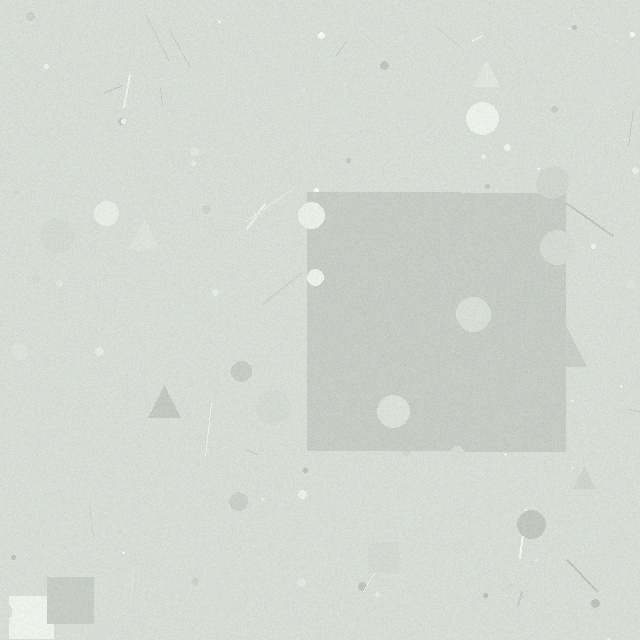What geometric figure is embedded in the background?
A square is embedded in the background.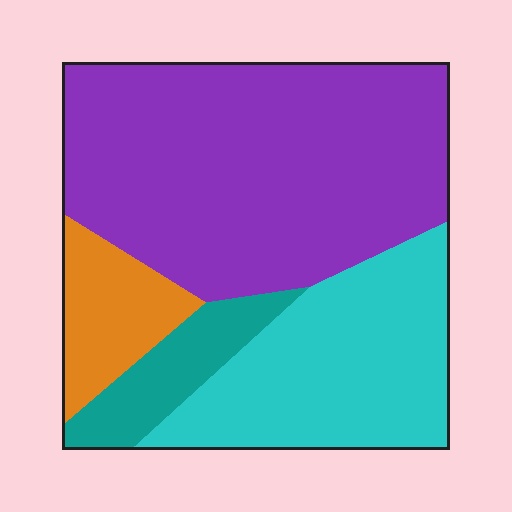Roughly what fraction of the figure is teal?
Teal covers 9% of the figure.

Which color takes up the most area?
Purple, at roughly 55%.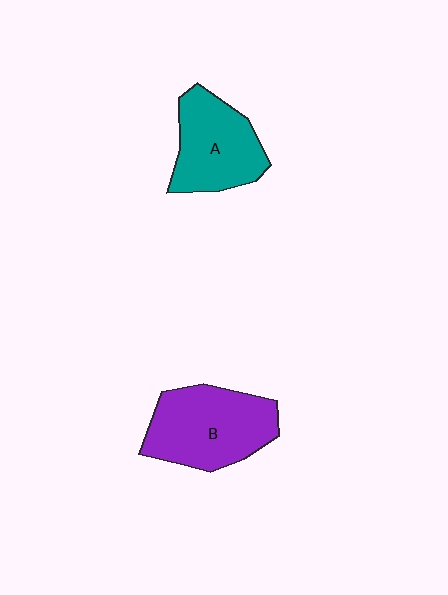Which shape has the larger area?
Shape B (purple).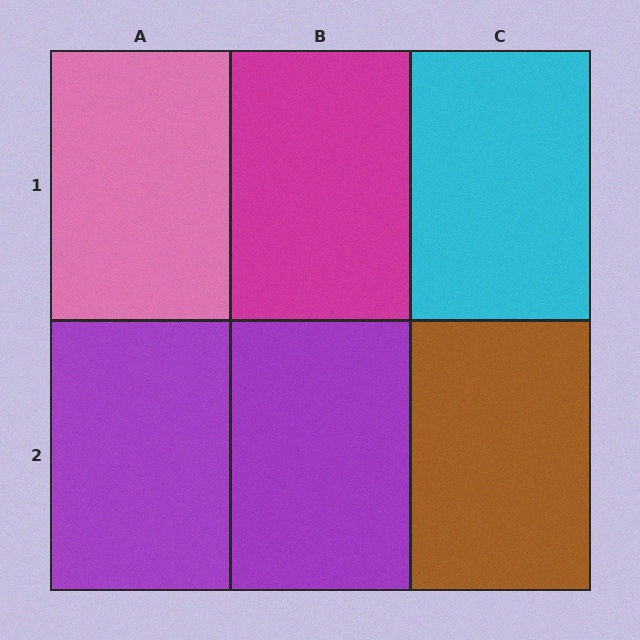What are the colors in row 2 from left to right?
Purple, purple, brown.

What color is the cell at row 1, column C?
Cyan.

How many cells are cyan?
1 cell is cyan.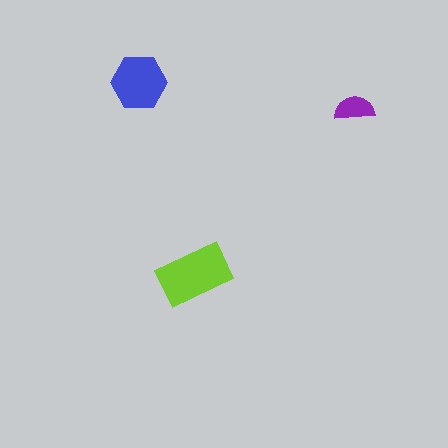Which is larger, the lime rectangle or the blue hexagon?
The lime rectangle.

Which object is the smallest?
The purple semicircle.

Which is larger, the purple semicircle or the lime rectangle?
The lime rectangle.